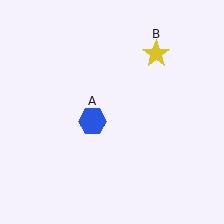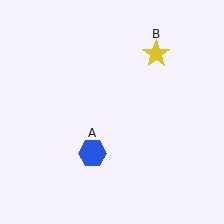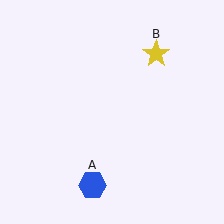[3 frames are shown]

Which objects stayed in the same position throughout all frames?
Yellow star (object B) remained stationary.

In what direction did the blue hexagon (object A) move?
The blue hexagon (object A) moved down.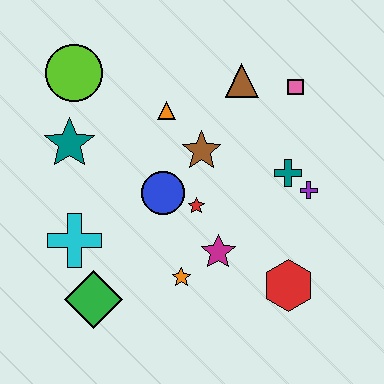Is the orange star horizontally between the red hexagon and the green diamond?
Yes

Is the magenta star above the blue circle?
No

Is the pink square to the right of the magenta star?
Yes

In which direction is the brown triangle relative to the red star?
The brown triangle is above the red star.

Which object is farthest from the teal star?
The red hexagon is farthest from the teal star.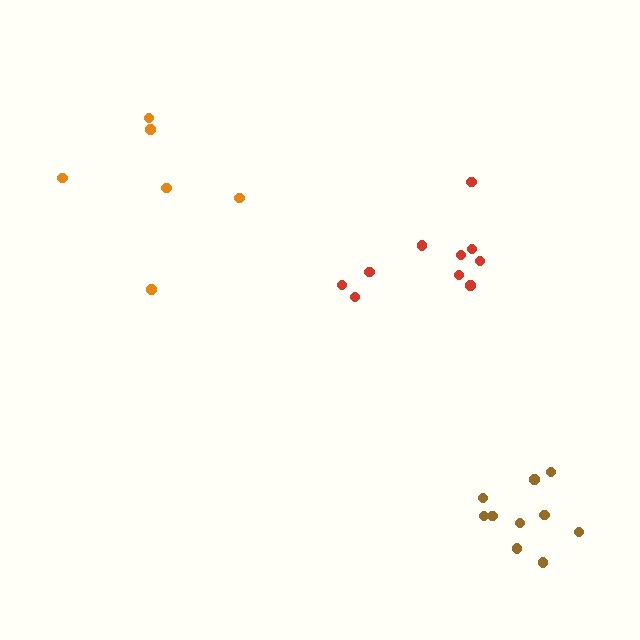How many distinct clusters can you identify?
There are 3 distinct clusters.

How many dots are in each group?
Group 1: 10 dots, Group 2: 6 dots, Group 3: 10 dots (26 total).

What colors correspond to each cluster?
The clusters are colored: red, orange, brown.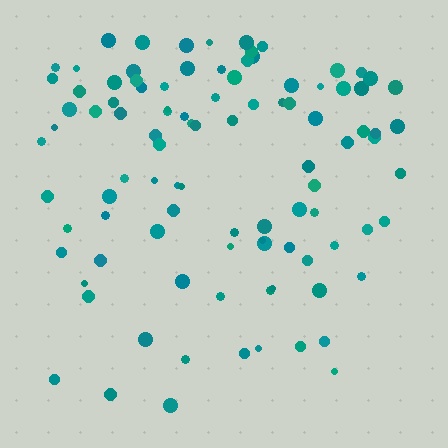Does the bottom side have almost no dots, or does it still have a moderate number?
Still a moderate number, just noticeably fewer than the top.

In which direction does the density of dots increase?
From bottom to top, with the top side densest.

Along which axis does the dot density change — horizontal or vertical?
Vertical.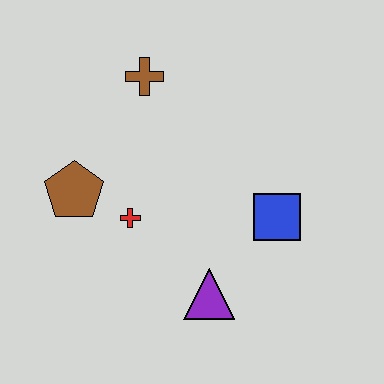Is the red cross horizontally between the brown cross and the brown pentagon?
Yes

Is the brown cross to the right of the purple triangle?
No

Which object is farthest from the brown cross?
The purple triangle is farthest from the brown cross.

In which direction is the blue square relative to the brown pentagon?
The blue square is to the right of the brown pentagon.